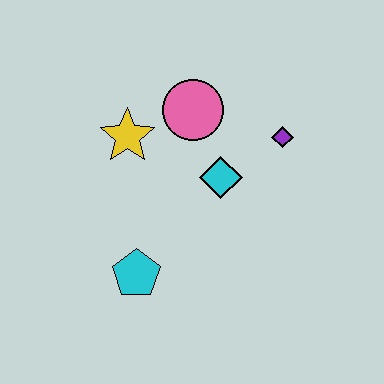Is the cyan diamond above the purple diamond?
No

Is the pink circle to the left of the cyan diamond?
Yes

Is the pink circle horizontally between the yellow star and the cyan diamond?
Yes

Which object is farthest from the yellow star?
The purple diamond is farthest from the yellow star.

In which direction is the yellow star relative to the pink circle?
The yellow star is to the left of the pink circle.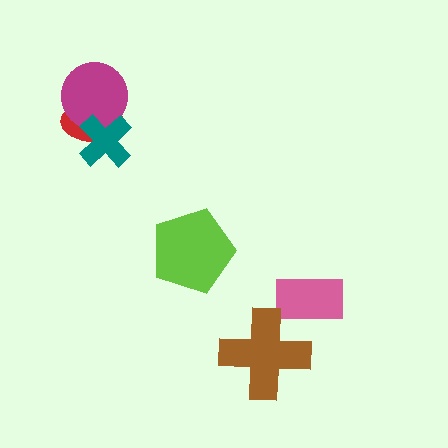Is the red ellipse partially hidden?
Yes, it is partially covered by another shape.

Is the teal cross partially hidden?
No, no other shape covers it.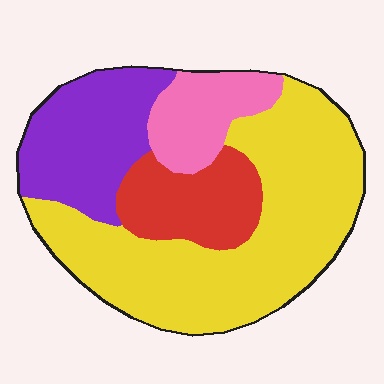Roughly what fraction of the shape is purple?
Purple takes up about one fifth (1/5) of the shape.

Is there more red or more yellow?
Yellow.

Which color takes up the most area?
Yellow, at roughly 50%.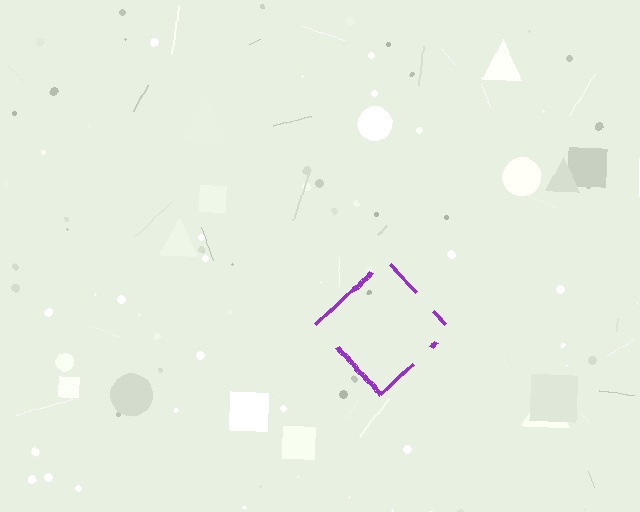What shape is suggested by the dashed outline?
The dashed outline suggests a diamond.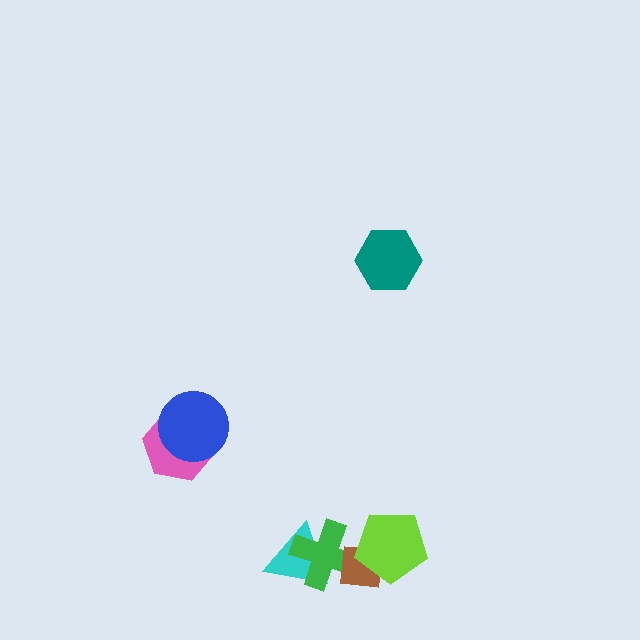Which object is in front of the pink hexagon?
The blue circle is in front of the pink hexagon.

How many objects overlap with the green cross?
2 objects overlap with the green cross.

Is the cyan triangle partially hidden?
Yes, it is partially covered by another shape.